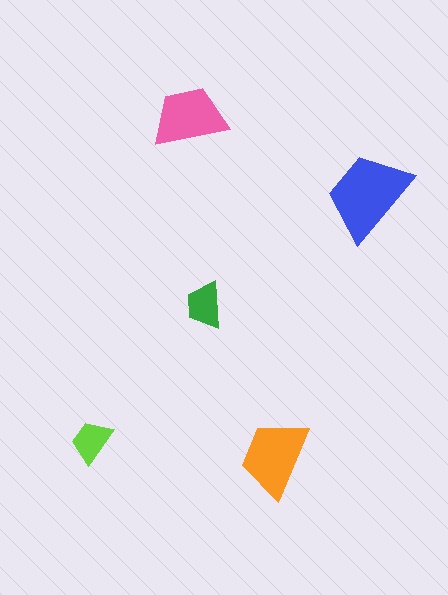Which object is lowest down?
The orange trapezoid is bottommost.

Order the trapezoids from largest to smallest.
the blue one, the orange one, the pink one, the green one, the lime one.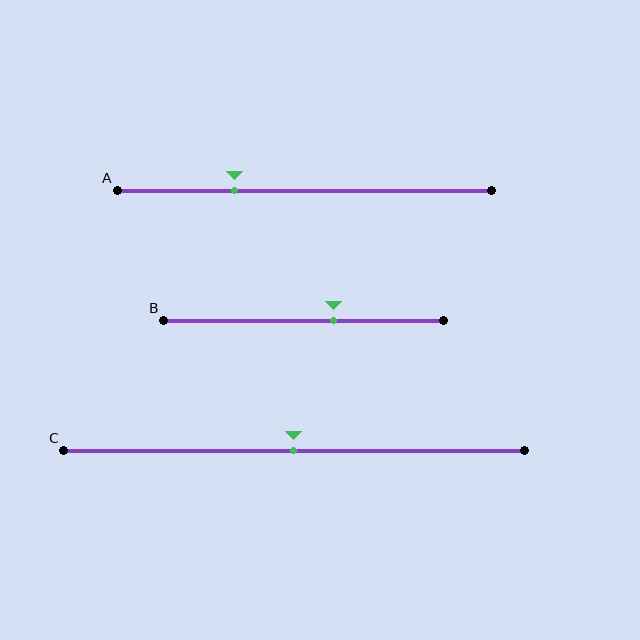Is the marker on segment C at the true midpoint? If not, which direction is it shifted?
Yes, the marker on segment C is at the true midpoint.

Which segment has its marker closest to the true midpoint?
Segment C has its marker closest to the true midpoint.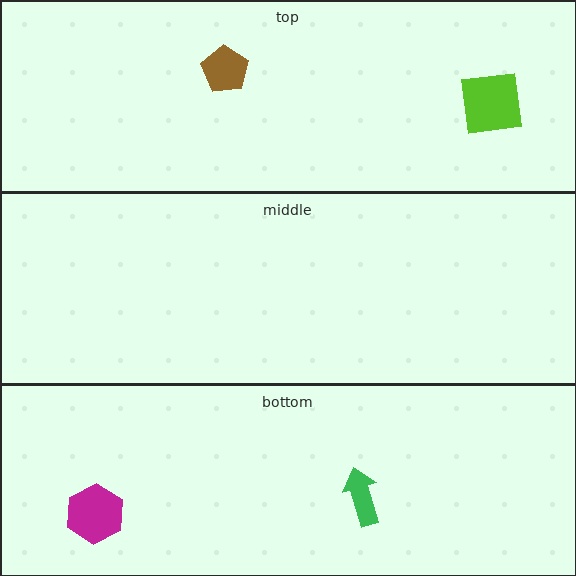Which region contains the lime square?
The top region.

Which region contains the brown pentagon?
The top region.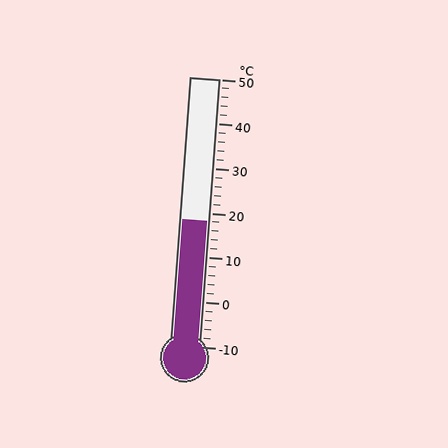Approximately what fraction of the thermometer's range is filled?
The thermometer is filled to approximately 45% of its range.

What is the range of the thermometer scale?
The thermometer scale ranges from -10°C to 50°C.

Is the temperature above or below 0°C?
The temperature is above 0°C.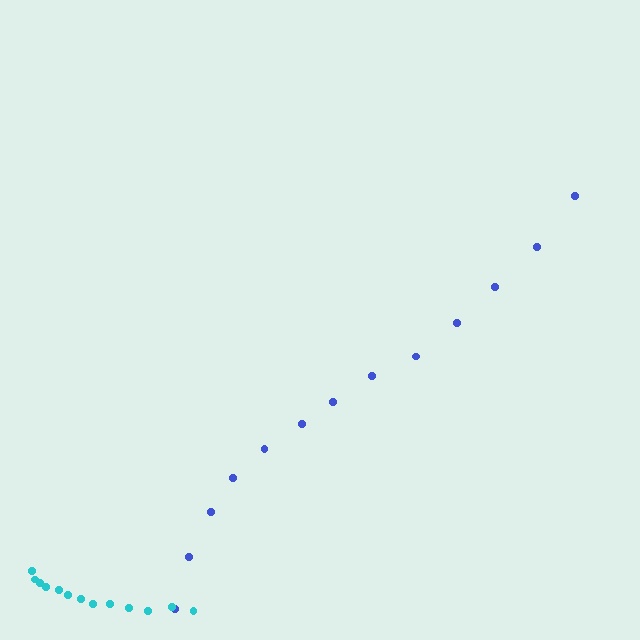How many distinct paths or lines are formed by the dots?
There are 2 distinct paths.